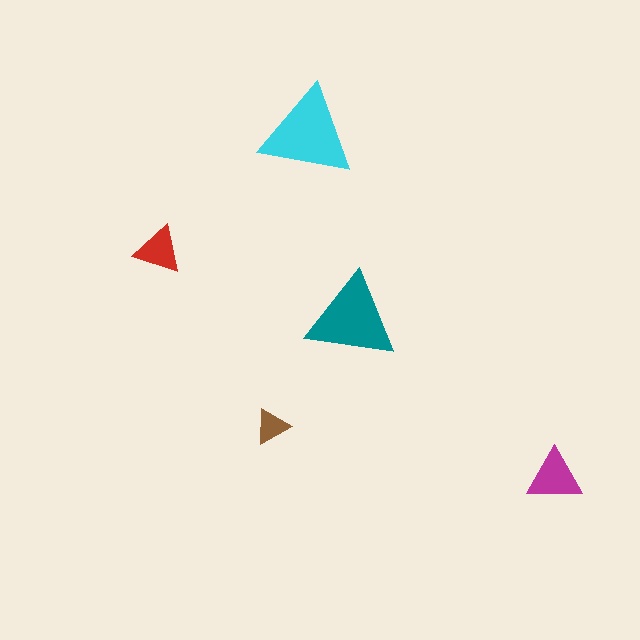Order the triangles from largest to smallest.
the cyan one, the teal one, the magenta one, the red one, the brown one.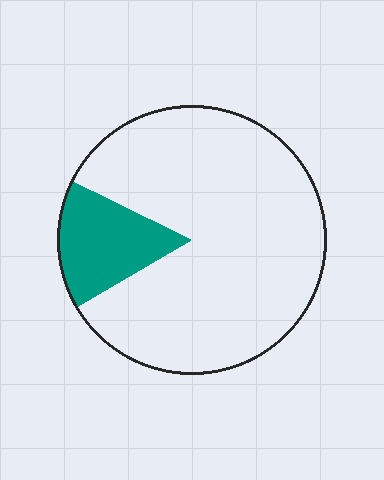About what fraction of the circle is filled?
About one sixth (1/6).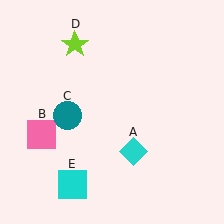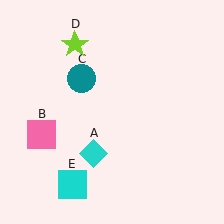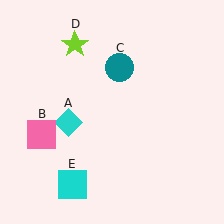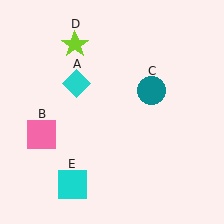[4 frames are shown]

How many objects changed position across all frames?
2 objects changed position: cyan diamond (object A), teal circle (object C).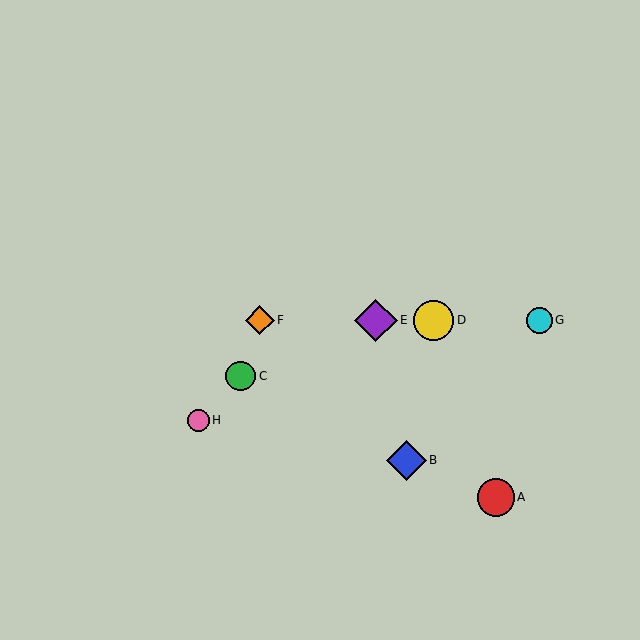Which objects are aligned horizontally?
Objects D, E, F, G are aligned horizontally.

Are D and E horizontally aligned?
Yes, both are at y≈320.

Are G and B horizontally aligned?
No, G is at y≈320 and B is at y≈460.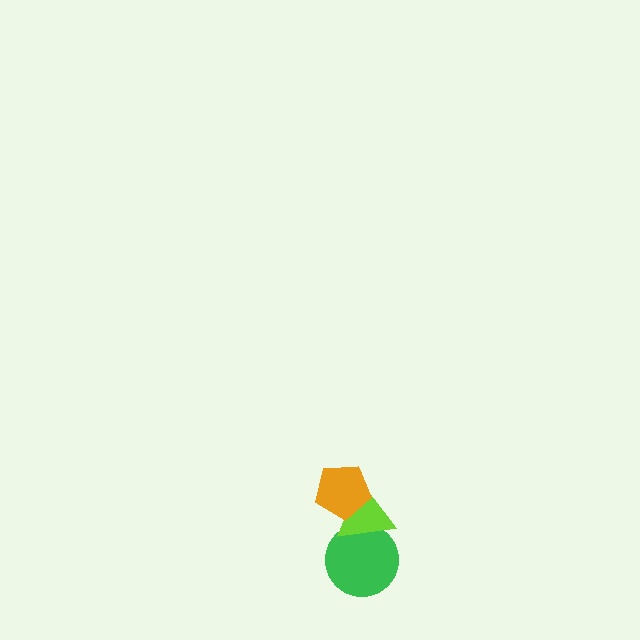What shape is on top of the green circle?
The lime triangle is on top of the green circle.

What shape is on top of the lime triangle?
The orange pentagon is on top of the lime triangle.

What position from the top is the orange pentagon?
The orange pentagon is 1st from the top.